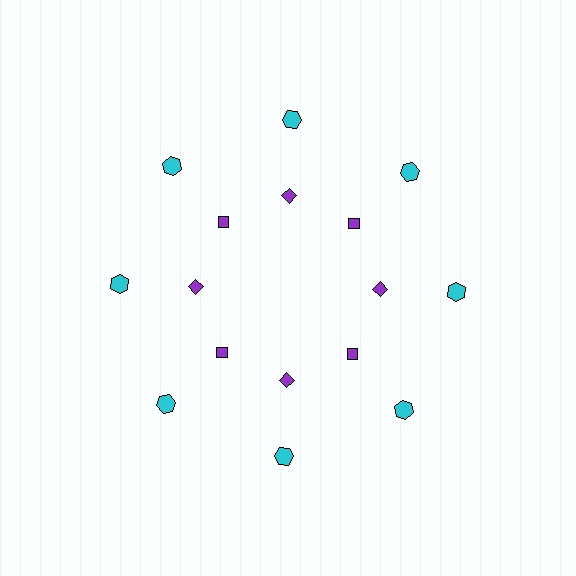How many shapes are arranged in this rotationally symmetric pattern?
There are 16 shapes, arranged in 8 groups of 2.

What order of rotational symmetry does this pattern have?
This pattern has 8-fold rotational symmetry.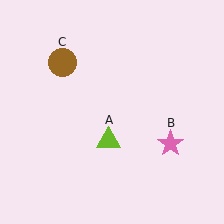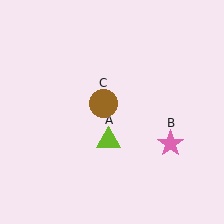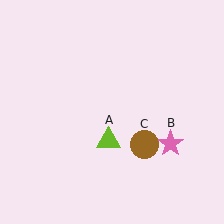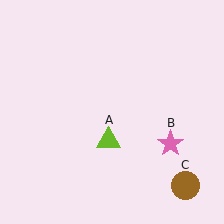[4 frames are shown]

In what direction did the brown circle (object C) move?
The brown circle (object C) moved down and to the right.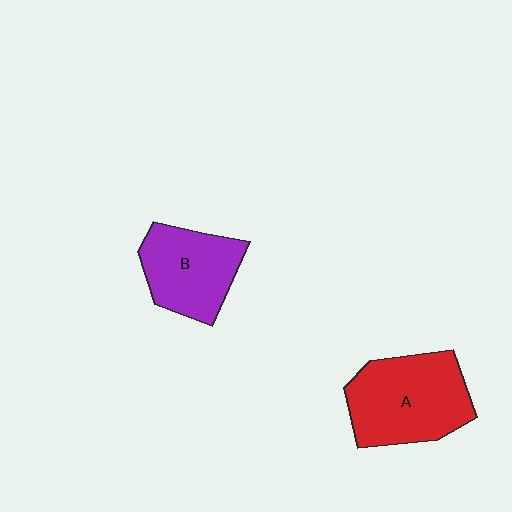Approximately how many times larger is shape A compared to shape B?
Approximately 1.3 times.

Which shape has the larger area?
Shape A (red).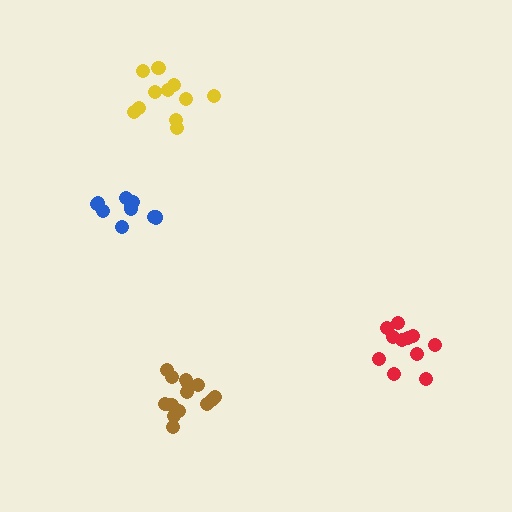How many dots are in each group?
Group 1: 11 dots, Group 2: 12 dots, Group 3: 15 dots, Group 4: 10 dots (48 total).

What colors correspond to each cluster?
The clusters are colored: red, yellow, brown, blue.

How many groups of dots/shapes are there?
There are 4 groups.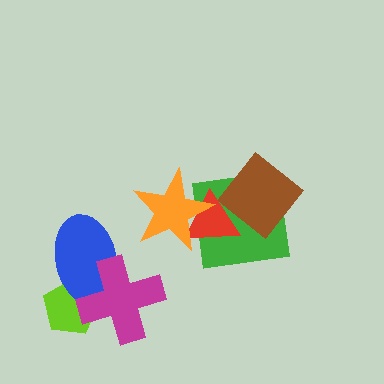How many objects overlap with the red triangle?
3 objects overlap with the red triangle.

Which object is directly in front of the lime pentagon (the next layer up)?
The blue ellipse is directly in front of the lime pentagon.